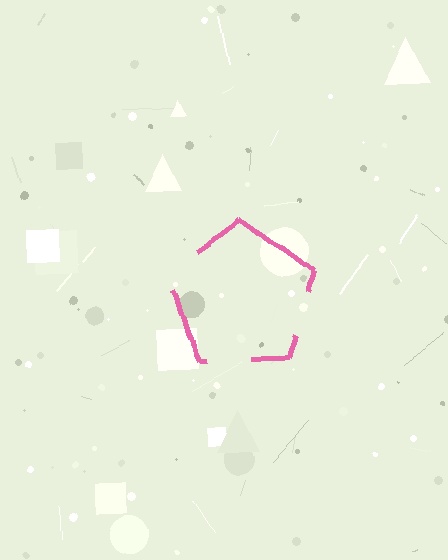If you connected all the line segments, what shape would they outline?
They would outline a pentagon.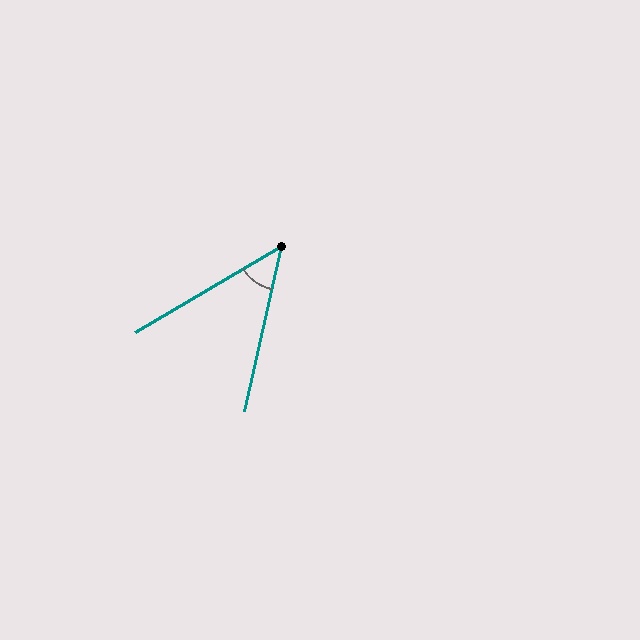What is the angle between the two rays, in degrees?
Approximately 47 degrees.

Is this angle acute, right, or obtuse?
It is acute.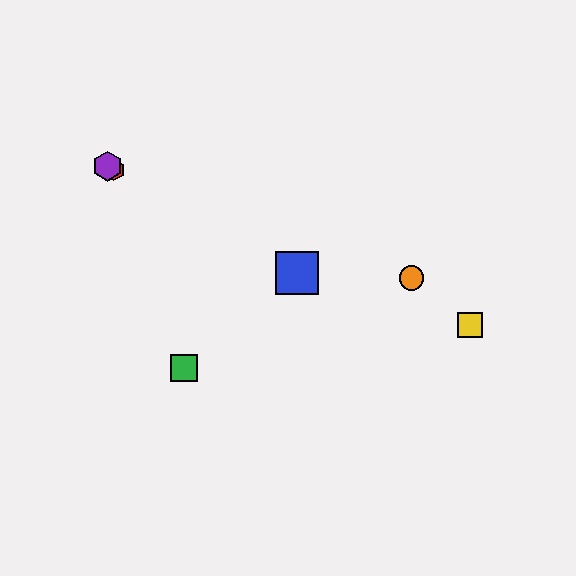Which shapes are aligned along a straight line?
The red hexagon, the blue square, the purple hexagon are aligned along a straight line.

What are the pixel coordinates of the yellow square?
The yellow square is at (470, 325).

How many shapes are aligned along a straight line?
3 shapes (the red hexagon, the blue square, the purple hexagon) are aligned along a straight line.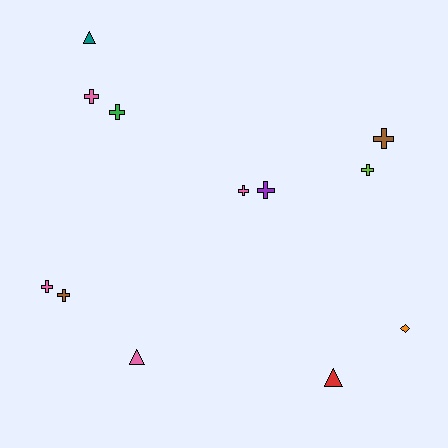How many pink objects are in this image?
There are 4 pink objects.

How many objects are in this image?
There are 12 objects.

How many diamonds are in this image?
There is 1 diamond.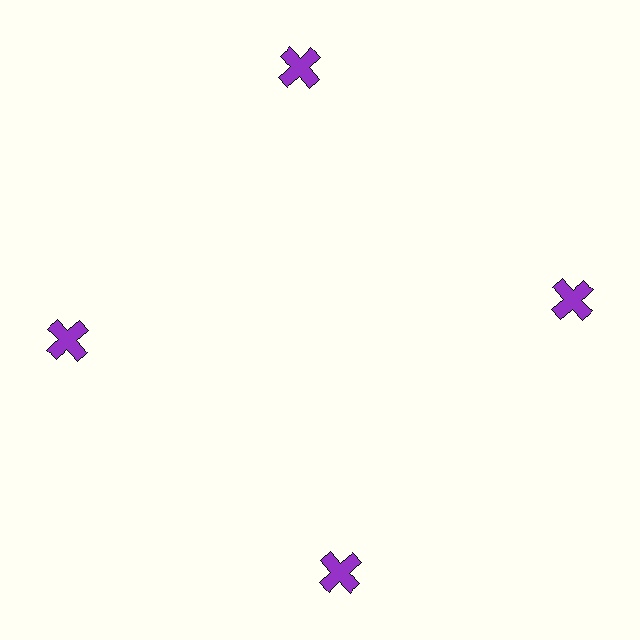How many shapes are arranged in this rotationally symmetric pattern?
There are 4 shapes, arranged in 4 groups of 1.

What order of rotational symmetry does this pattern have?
This pattern has 4-fold rotational symmetry.